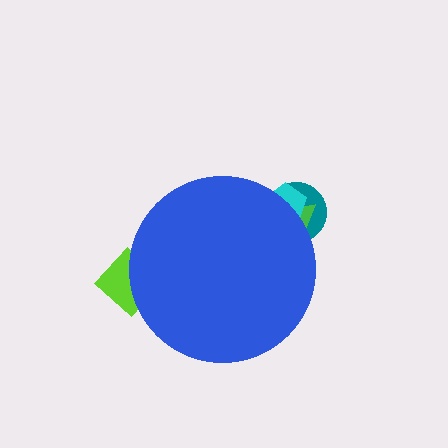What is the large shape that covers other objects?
A blue circle.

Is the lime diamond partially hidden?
Yes, the lime diamond is partially hidden behind the blue circle.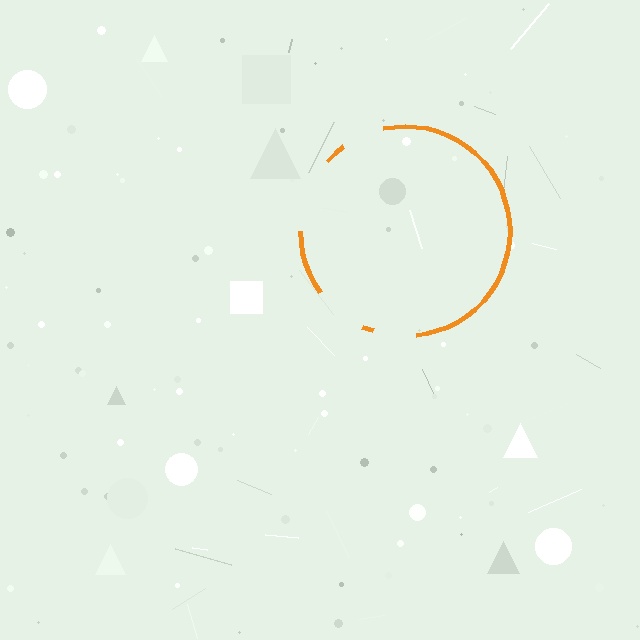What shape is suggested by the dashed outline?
The dashed outline suggests a circle.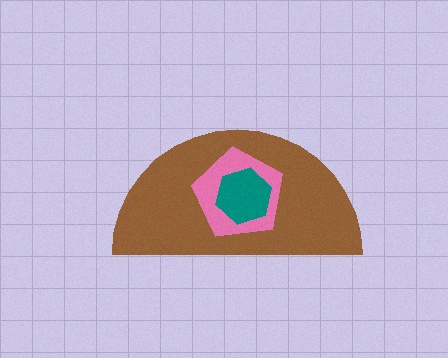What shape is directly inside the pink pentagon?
The teal hexagon.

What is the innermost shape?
The teal hexagon.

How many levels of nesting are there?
3.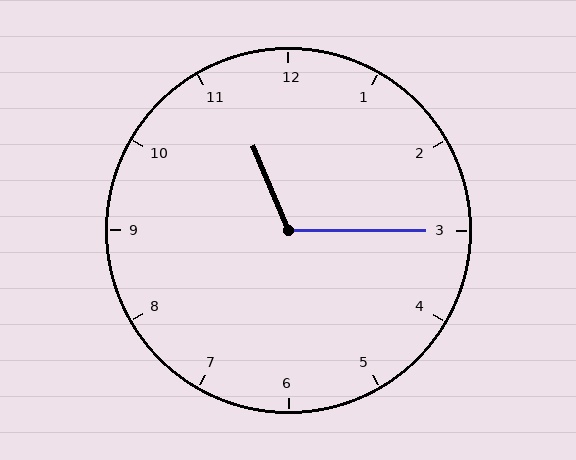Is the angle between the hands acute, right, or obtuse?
It is obtuse.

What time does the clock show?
11:15.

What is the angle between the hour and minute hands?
Approximately 112 degrees.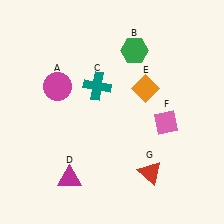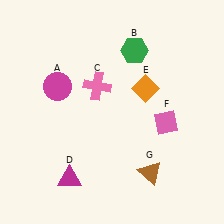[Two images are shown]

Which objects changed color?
C changed from teal to pink. G changed from red to brown.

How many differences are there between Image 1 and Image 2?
There are 2 differences between the two images.